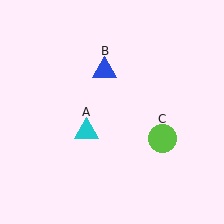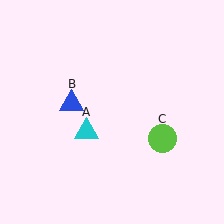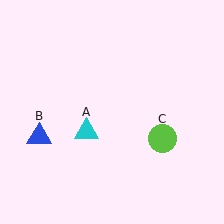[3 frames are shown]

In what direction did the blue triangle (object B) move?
The blue triangle (object B) moved down and to the left.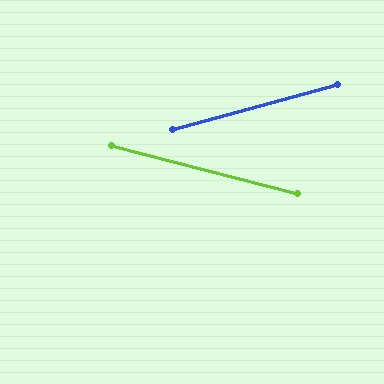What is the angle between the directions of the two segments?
Approximately 30 degrees.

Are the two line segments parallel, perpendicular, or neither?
Neither parallel nor perpendicular — they differ by about 30°.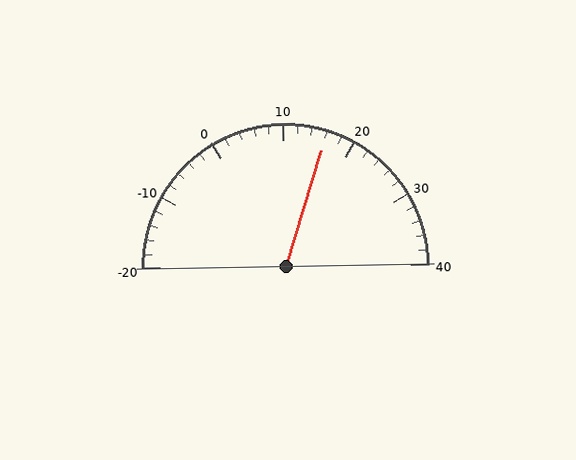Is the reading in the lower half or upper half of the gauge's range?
The reading is in the upper half of the range (-20 to 40).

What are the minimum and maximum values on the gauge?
The gauge ranges from -20 to 40.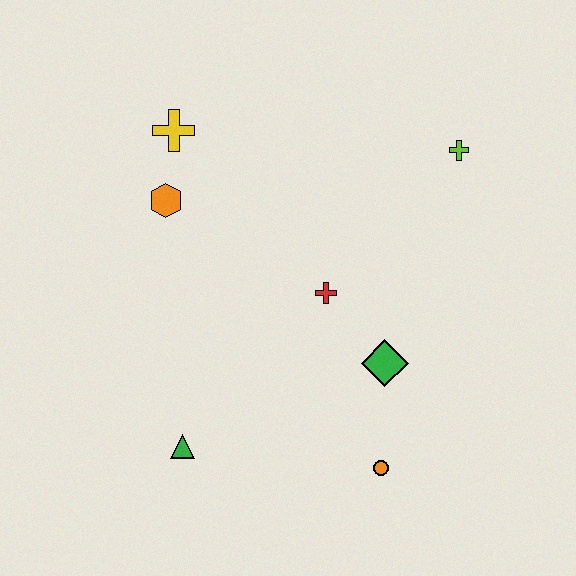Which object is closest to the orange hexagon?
The yellow cross is closest to the orange hexagon.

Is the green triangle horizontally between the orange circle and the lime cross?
No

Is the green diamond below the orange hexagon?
Yes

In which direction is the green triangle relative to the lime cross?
The green triangle is below the lime cross.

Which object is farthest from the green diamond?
The yellow cross is farthest from the green diamond.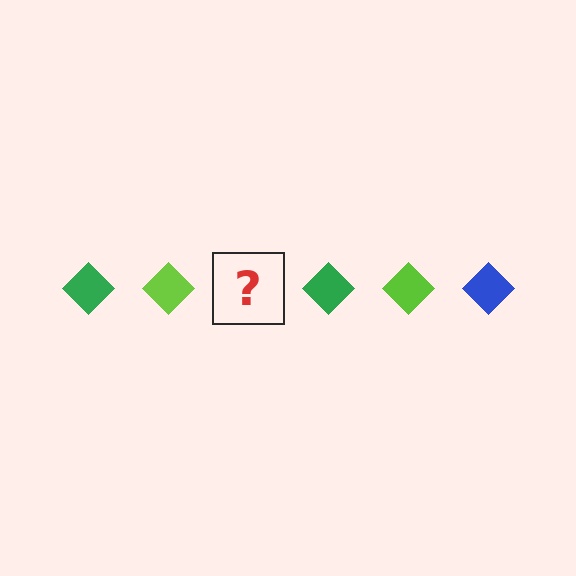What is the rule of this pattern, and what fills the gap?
The rule is that the pattern cycles through green, lime, blue diamonds. The gap should be filled with a blue diamond.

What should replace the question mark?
The question mark should be replaced with a blue diamond.